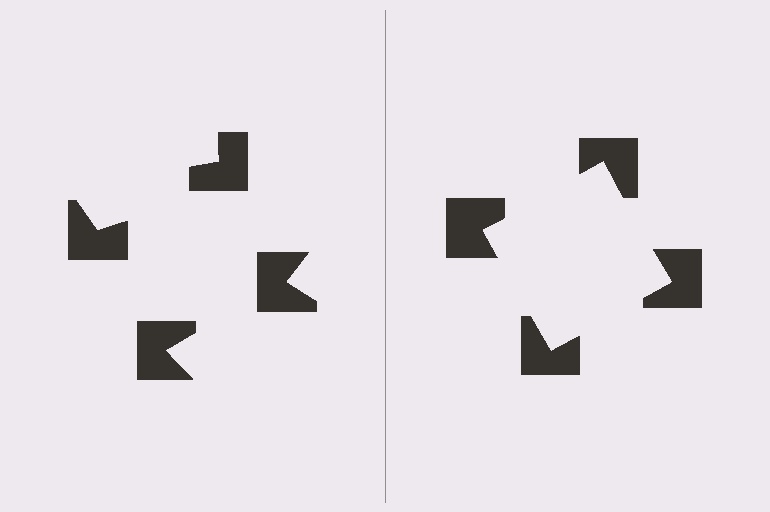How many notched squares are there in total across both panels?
8 — 4 on each side.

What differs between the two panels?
The notched squares are positioned identically on both sides; only the wedge orientations differ. On the right they align to a square; on the left they are misaligned.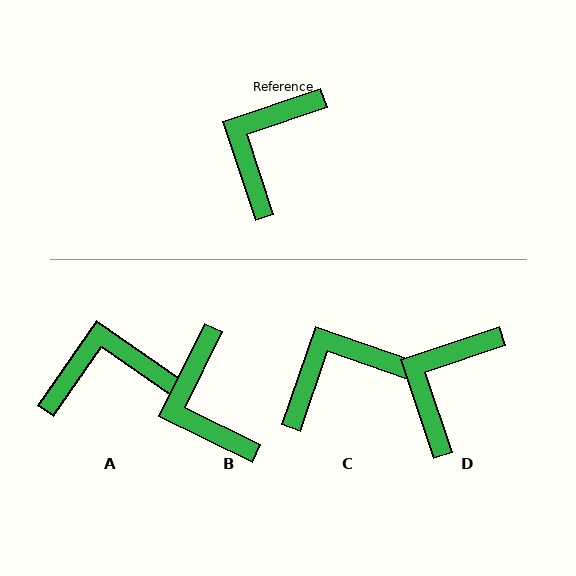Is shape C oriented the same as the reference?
No, it is off by about 38 degrees.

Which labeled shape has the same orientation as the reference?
D.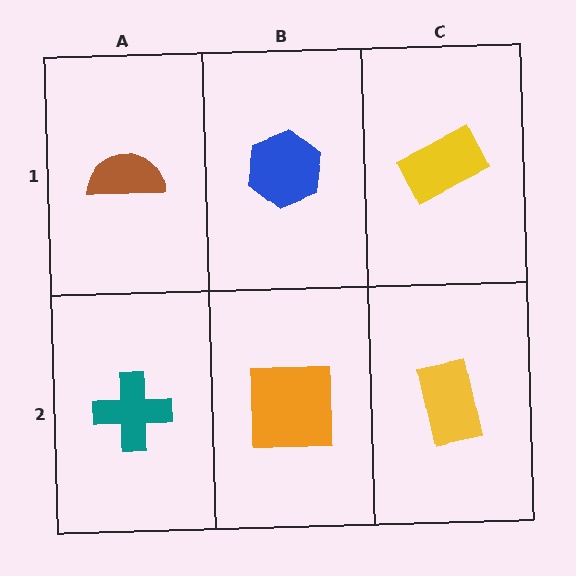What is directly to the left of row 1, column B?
A brown semicircle.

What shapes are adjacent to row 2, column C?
A yellow rectangle (row 1, column C), an orange square (row 2, column B).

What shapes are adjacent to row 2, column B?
A blue hexagon (row 1, column B), a teal cross (row 2, column A), a yellow rectangle (row 2, column C).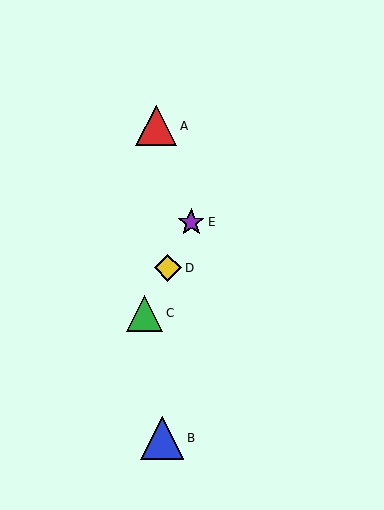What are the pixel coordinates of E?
Object E is at (191, 222).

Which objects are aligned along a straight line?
Objects C, D, E are aligned along a straight line.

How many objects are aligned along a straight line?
3 objects (C, D, E) are aligned along a straight line.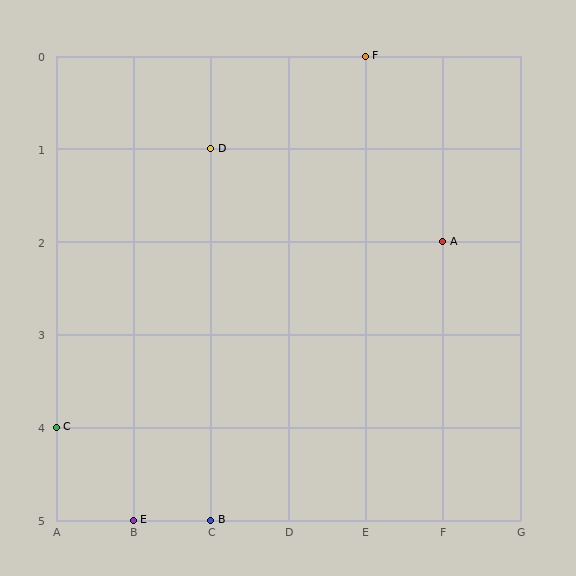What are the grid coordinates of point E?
Point E is at grid coordinates (B, 5).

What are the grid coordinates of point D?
Point D is at grid coordinates (C, 1).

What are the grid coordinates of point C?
Point C is at grid coordinates (A, 4).